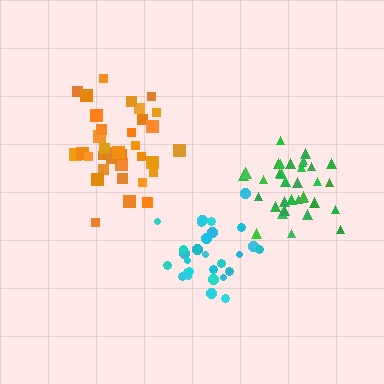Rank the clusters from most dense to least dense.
green, orange, cyan.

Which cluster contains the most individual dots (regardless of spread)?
Orange (35).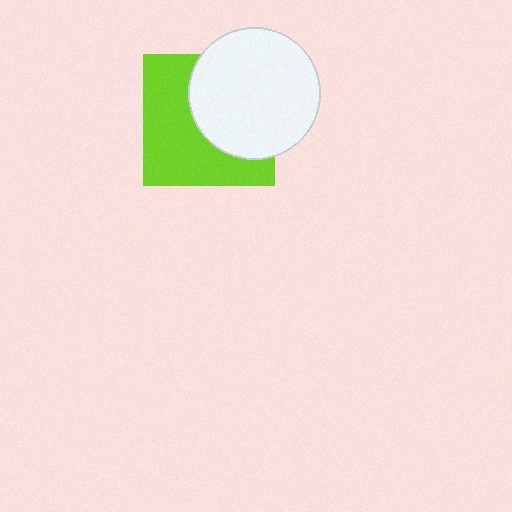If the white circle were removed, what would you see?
You would see the complete lime square.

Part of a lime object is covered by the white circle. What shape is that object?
It is a square.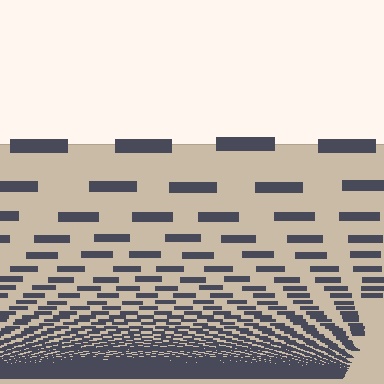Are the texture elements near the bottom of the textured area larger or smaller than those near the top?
Smaller. The gradient is inverted — elements near the bottom are smaller and denser.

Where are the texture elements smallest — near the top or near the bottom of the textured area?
Near the bottom.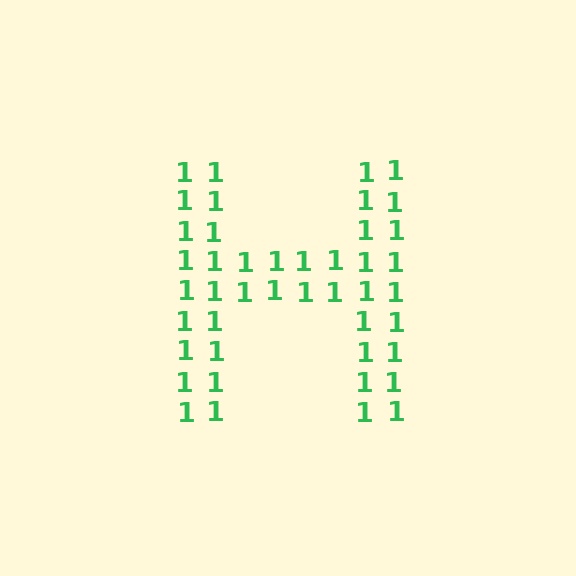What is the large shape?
The large shape is the letter H.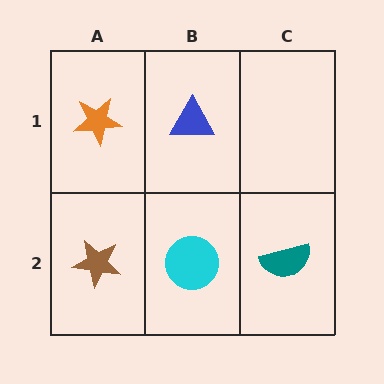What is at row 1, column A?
An orange star.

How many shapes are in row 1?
2 shapes.